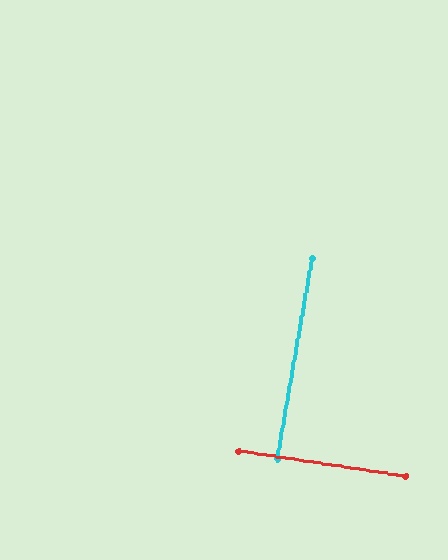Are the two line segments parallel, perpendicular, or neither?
Perpendicular — they meet at approximately 89°.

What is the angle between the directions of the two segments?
Approximately 89 degrees.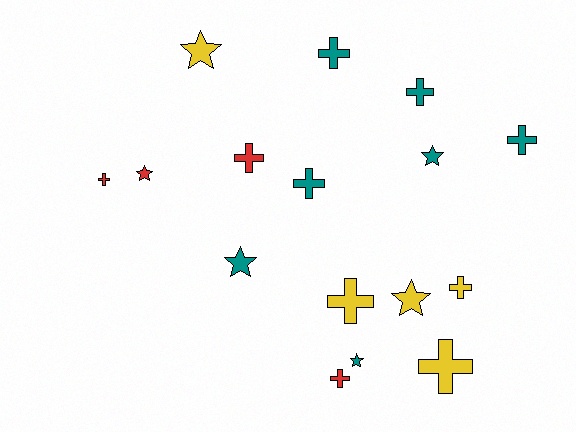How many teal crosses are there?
There are 4 teal crosses.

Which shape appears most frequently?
Cross, with 10 objects.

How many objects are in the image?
There are 16 objects.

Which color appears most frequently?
Teal, with 7 objects.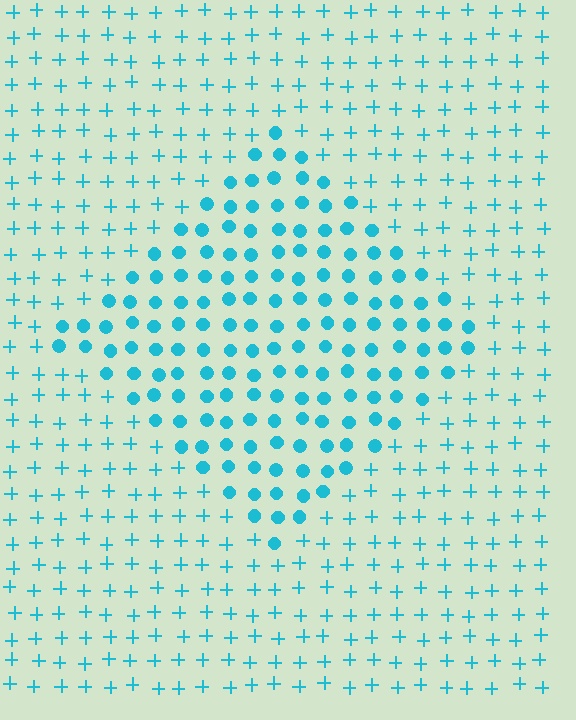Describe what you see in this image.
The image is filled with small cyan elements arranged in a uniform grid. A diamond-shaped region contains circles, while the surrounding area contains plus signs. The boundary is defined purely by the change in element shape.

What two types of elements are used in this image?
The image uses circles inside the diamond region and plus signs outside it.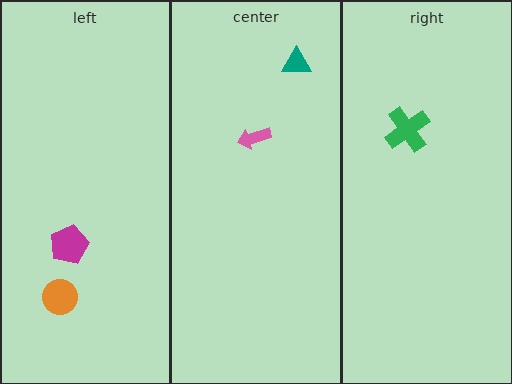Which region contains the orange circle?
The left region.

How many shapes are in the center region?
2.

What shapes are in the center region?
The pink arrow, the teal triangle.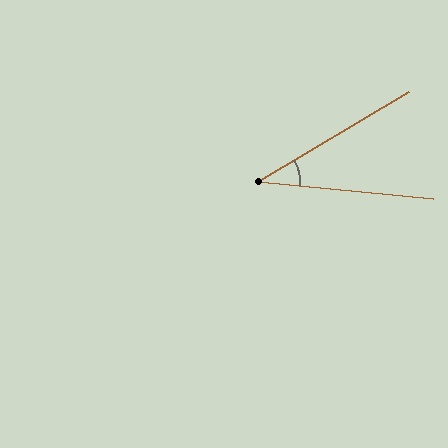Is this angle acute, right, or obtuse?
It is acute.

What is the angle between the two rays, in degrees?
Approximately 36 degrees.